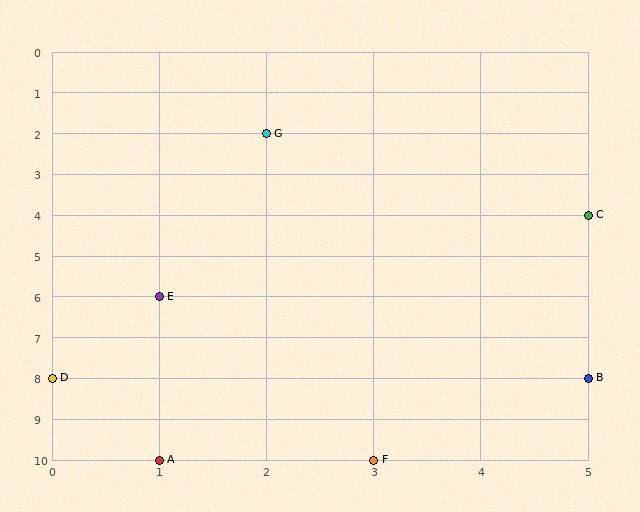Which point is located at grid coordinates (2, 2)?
Point G is at (2, 2).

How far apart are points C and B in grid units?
Points C and B are 4 rows apart.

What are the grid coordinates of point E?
Point E is at grid coordinates (1, 6).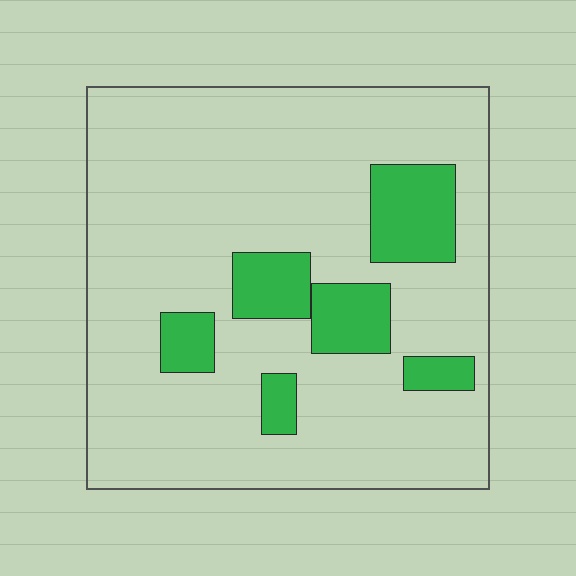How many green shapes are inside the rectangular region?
6.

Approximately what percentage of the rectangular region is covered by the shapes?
Approximately 15%.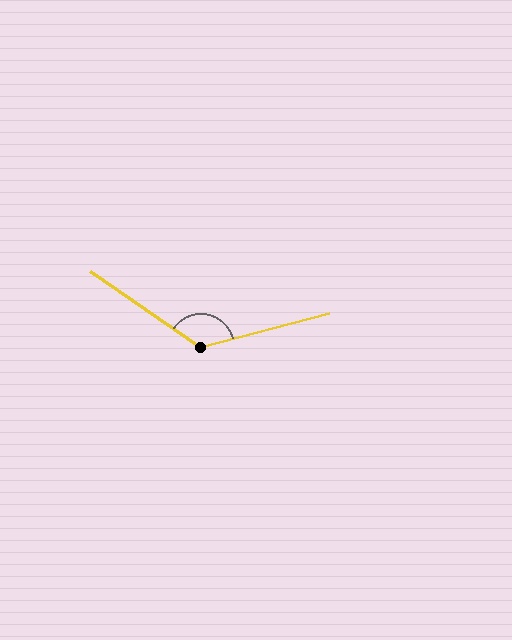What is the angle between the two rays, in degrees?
Approximately 131 degrees.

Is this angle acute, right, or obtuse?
It is obtuse.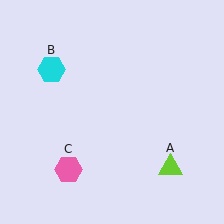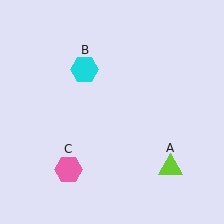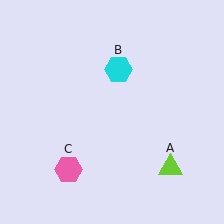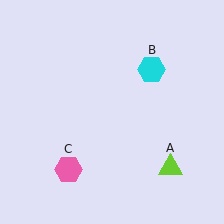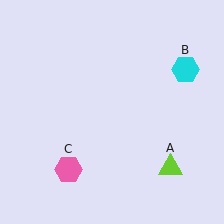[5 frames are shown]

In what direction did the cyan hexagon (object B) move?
The cyan hexagon (object B) moved right.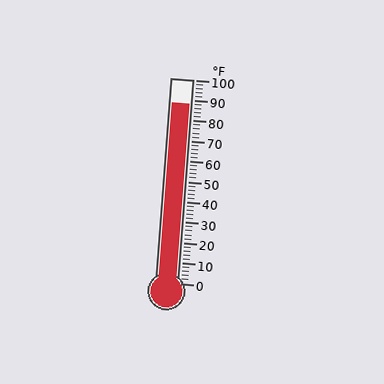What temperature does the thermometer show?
The thermometer shows approximately 88°F.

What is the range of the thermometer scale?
The thermometer scale ranges from 0°F to 100°F.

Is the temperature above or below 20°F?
The temperature is above 20°F.